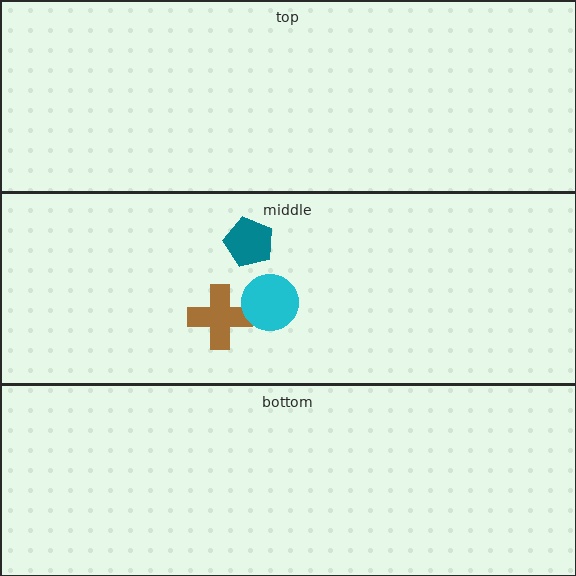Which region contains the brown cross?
The middle region.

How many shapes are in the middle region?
3.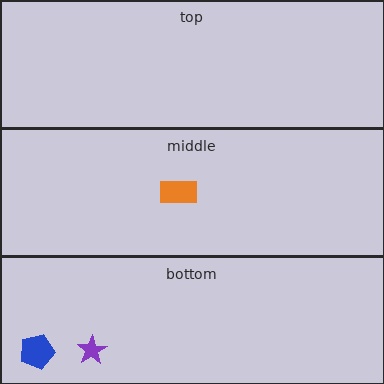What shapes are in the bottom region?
The purple star, the blue pentagon.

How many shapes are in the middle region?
1.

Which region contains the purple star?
The bottom region.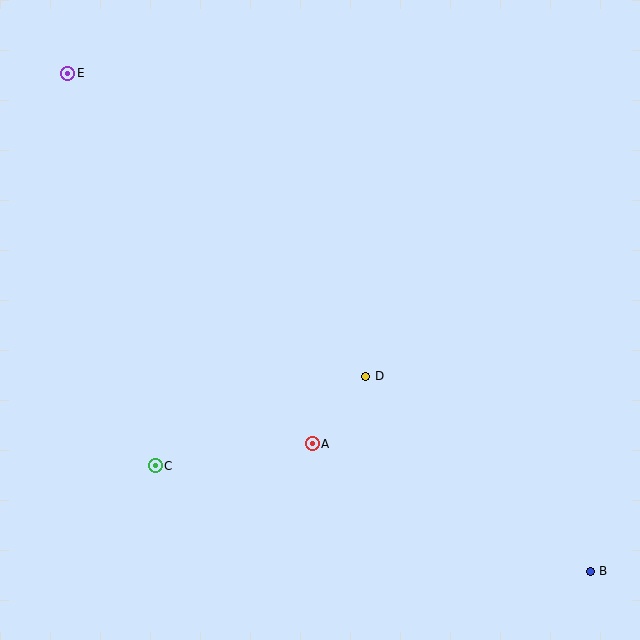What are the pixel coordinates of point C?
Point C is at (155, 466).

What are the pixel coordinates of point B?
Point B is at (590, 571).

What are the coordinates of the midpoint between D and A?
The midpoint between D and A is at (339, 410).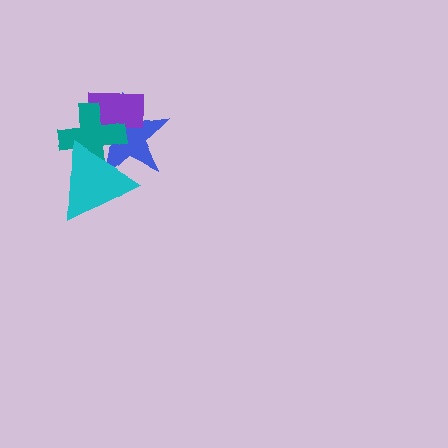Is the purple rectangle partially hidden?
Yes, it is partially covered by another shape.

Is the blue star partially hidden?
Yes, it is partially covered by another shape.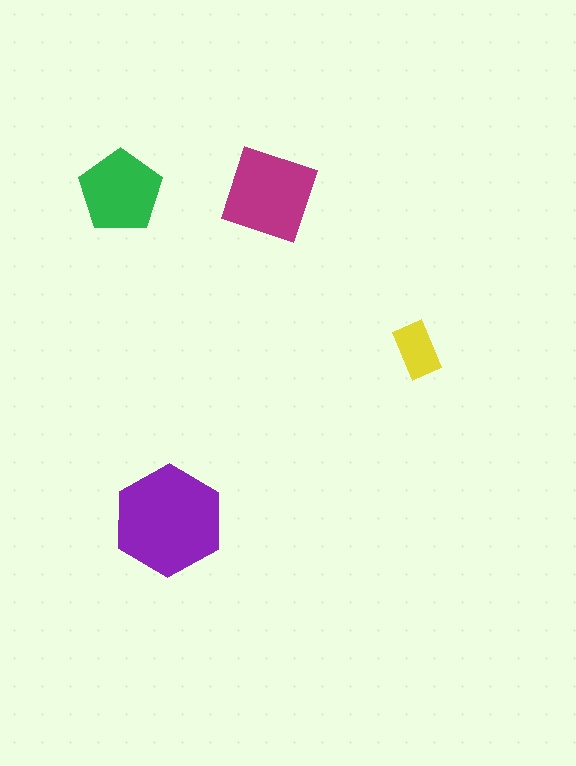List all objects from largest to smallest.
The purple hexagon, the magenta diamond, the green pentagon, the yellow rectangle.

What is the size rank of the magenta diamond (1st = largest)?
2nd.